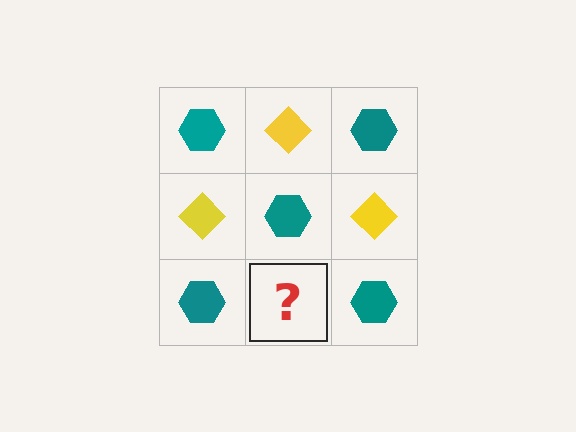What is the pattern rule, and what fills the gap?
The rule is that it alternates teal hexagon and yellow diamond in a checkerboard pattern. The gap should be filled with a yellow diamond.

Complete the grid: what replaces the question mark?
The question mark should be replaced with a yellow diamond.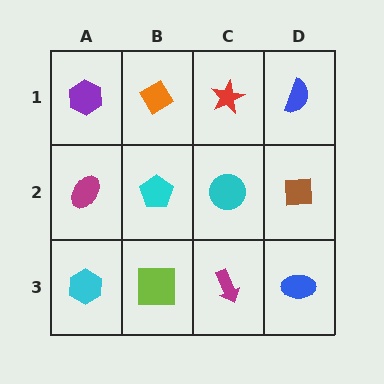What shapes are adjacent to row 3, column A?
A magenta ellipse (row 2, column A), a lime square (row 3, column B).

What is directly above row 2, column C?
A red star.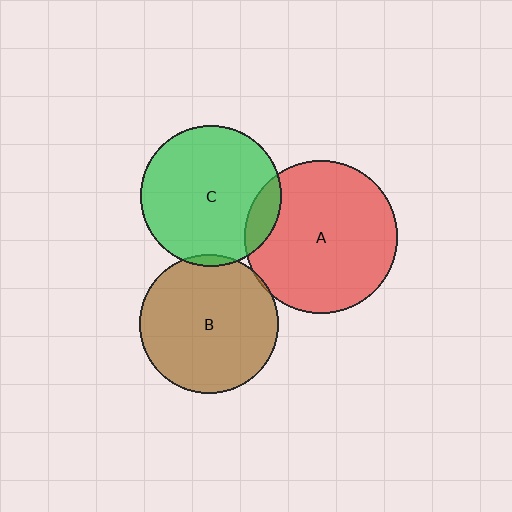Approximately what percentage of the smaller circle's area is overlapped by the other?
Approximately 5%.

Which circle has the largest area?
Circle A (red).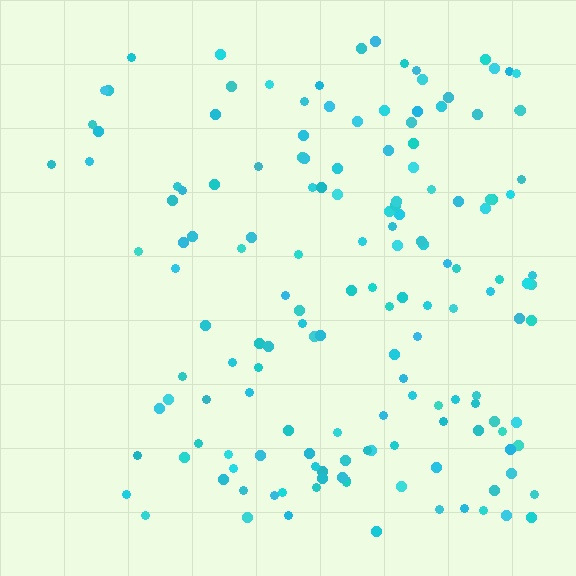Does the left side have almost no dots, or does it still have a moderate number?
Still a moderate number, just noticeably fewer than the right.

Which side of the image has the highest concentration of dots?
The right.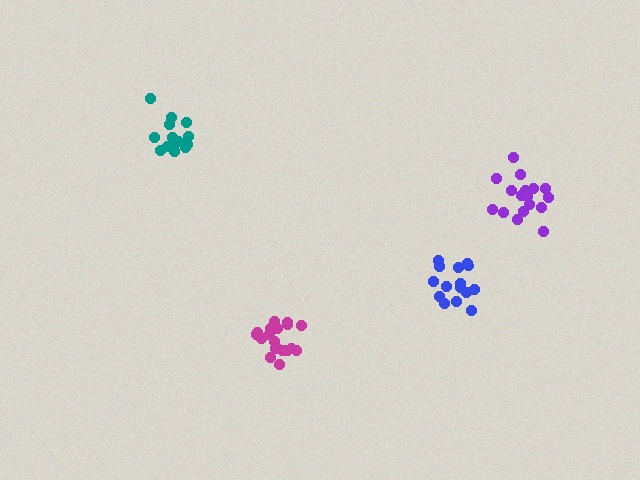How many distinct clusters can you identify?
There are 4 distinct clusters.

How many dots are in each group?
Group 1: 17 dots, Group 2: 20 dots, Group 3: 15 dots, Group 4: 16 dots (68 total).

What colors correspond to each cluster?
The clusters are colored: purple, magenta, blue, teal.